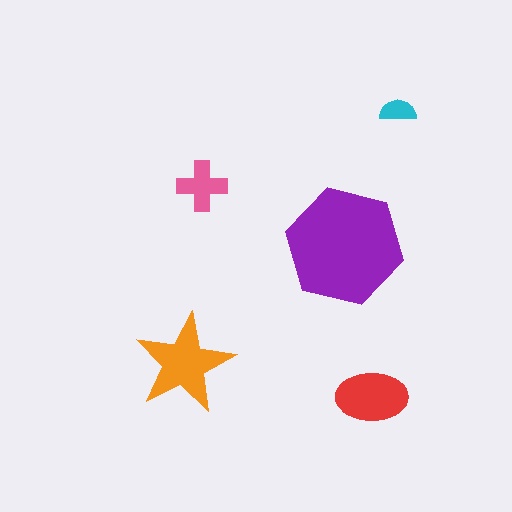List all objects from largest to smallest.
The purple hexagon, the orange star, the red ellipse, the pink cross, the cyan semicircle.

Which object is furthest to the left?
The orange star is leftmost.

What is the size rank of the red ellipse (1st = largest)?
3rd.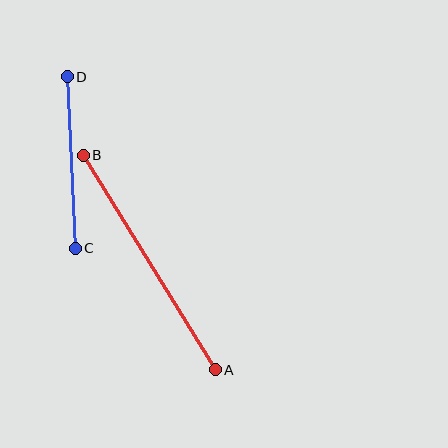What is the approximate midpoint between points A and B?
The midpoint is at approximately (149, 262) pixels.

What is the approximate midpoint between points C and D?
The midpoint is at approximately (71, 163) pixels.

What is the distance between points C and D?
The distance is approximately 172 pixels.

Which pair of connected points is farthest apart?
Points A and B are farthest apart.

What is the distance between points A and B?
The distance is approximately 252 pixels.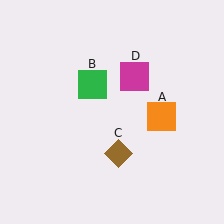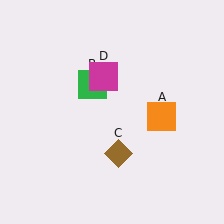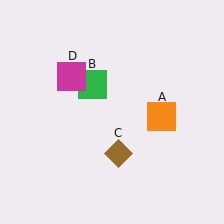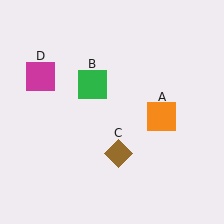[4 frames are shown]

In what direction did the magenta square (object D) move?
The magenta square (object D) moved left.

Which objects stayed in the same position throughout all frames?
Orange square (object A) and green square (object B) and brown diamond (object C) remained stationary.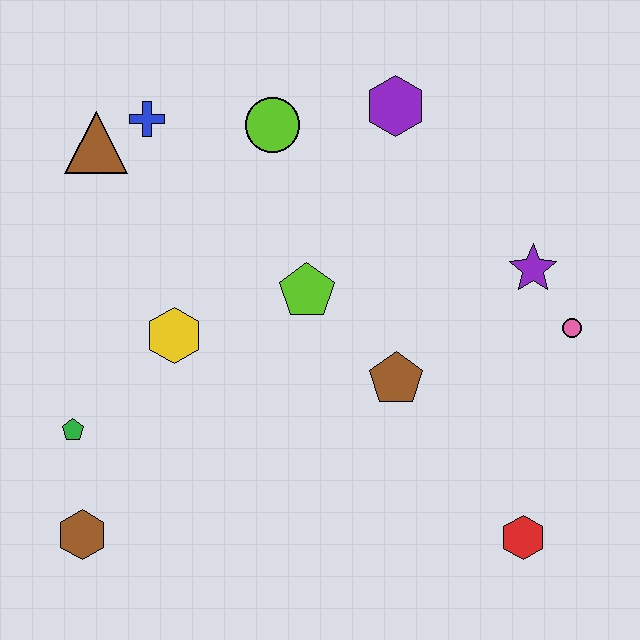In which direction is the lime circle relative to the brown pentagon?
The lime circle is above the brown pentagon.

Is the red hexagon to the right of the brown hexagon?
Yes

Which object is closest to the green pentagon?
The brown hexagon is closest to the green pentagon.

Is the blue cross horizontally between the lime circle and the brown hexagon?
Yes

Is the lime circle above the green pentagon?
Yes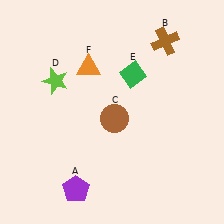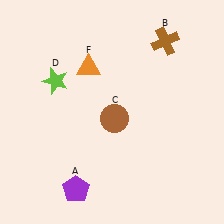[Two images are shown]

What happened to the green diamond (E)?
The green diamond (E) was removed in Image 2. It was in the top-right area of Image 1.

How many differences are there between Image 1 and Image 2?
There is 1 difference between the two images.